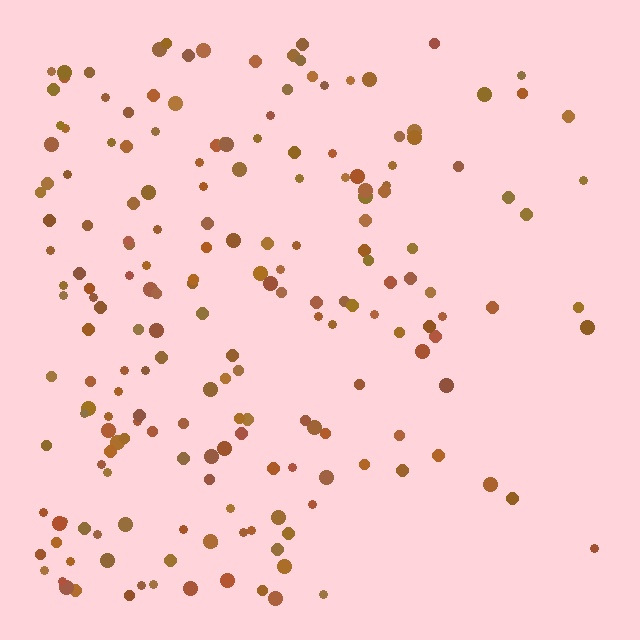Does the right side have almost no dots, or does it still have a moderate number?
Still a moderate number, just noticeably fewer than the left.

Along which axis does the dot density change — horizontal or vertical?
Horizontal.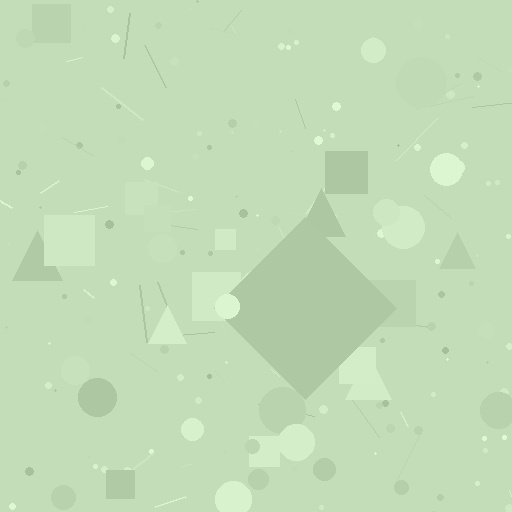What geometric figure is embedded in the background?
A diamond is embedded in the background.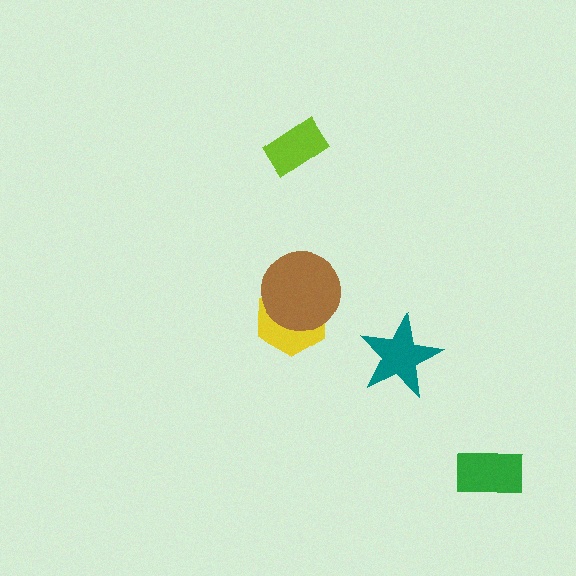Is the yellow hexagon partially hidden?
Yes, it is partially covered by another shape.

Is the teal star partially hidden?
No, no other shape covers it.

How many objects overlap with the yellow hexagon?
1 object overlaps with the yellow hexagon.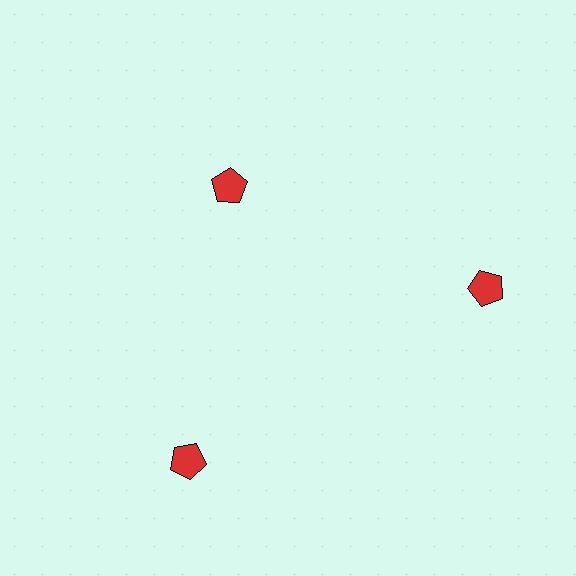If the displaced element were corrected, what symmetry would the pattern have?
It would have 3-fold rotational symmetry — the pattern would map onto itself every 120 degrees.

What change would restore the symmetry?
The symmetry would be restored by moving it outward, back onto the ring so that all 3 pentagons sit at equal angles and equal distance from the center.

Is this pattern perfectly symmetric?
No. The 3 red pentagons are arranged in a ring, but one element near the 11 o'clock position is pulled inward toward the center, breaking the 3-fold rotational symmetry.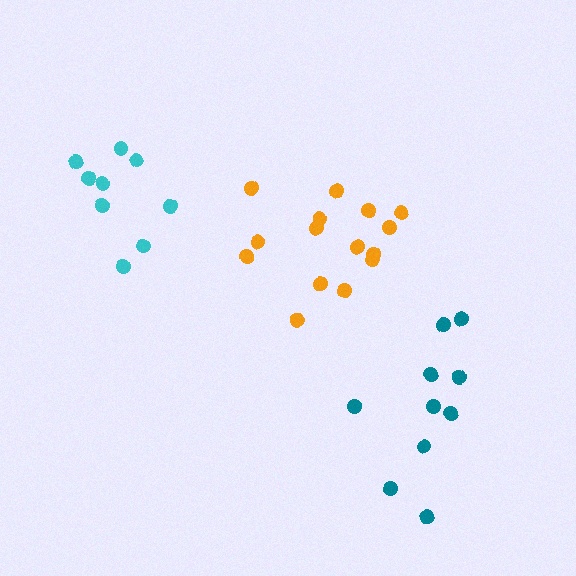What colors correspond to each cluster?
The clusters are colored: orange, teal, cyan.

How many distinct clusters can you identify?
There are 3 distinct clusters.